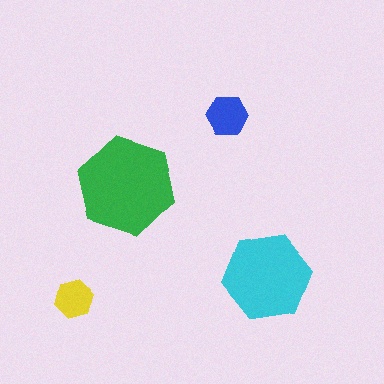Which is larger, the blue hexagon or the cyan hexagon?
The cyan one.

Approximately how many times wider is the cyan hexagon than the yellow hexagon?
About 2.5 times wider.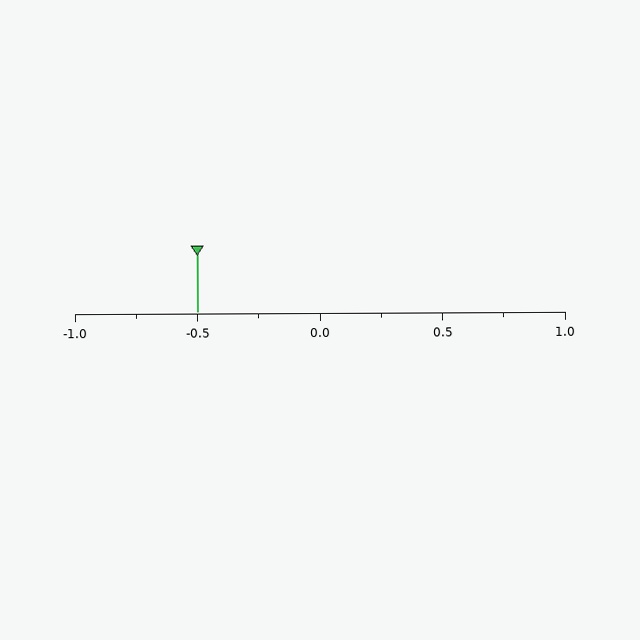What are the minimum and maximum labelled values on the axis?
The axis runs from -1.0 to 1.0.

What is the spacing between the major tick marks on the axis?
The major ticks are spaced 0.5 apart.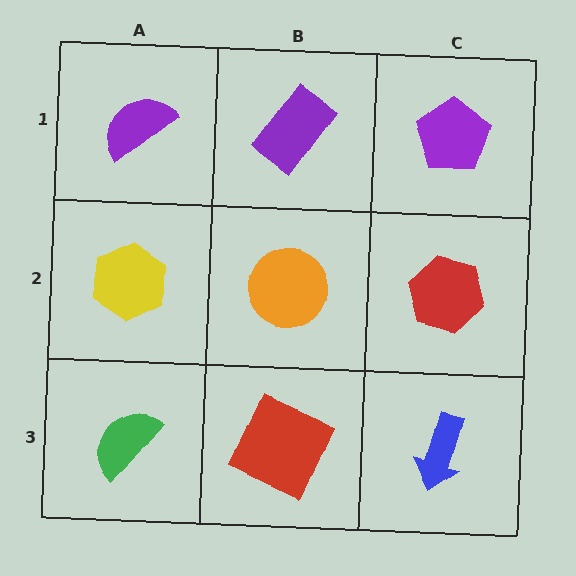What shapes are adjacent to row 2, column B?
A purple rectangle (row 1, column B), a red square (row 3, column B), a yellow hexagon (row 2, column A), a red hexagon (row 2, column C).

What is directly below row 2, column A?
A green semicircle.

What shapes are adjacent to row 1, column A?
A yellow hexagon (row 2, column A), a purple rectangle (row 1, column B).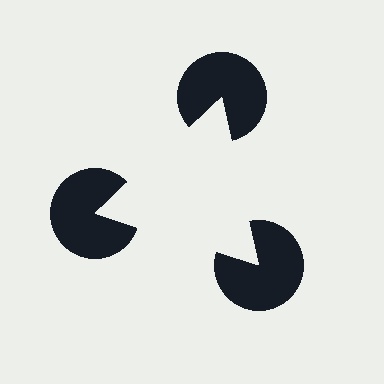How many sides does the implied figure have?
3 sides.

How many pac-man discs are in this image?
There are 3 — one at each vertex of the illusory triangle.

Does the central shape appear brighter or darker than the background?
It typically appears slightly brighter than the background, even though no actual brightness change is drawn.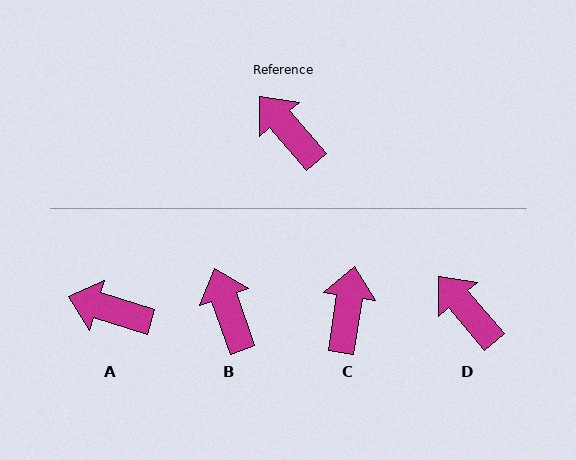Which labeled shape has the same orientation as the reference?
D.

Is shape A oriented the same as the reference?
No, it is off by about 32 degrees.